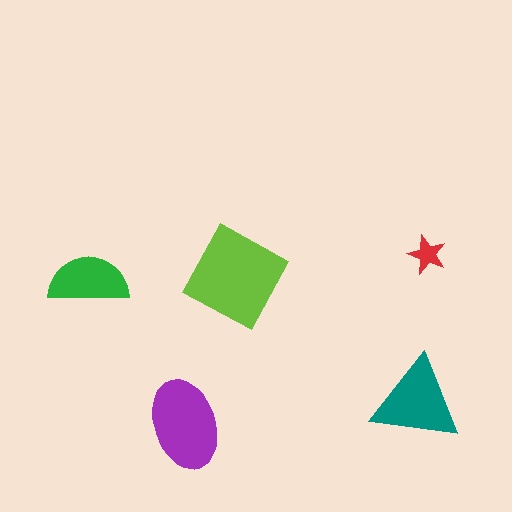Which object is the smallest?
The red star.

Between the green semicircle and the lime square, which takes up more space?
The lime square.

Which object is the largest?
The lime square.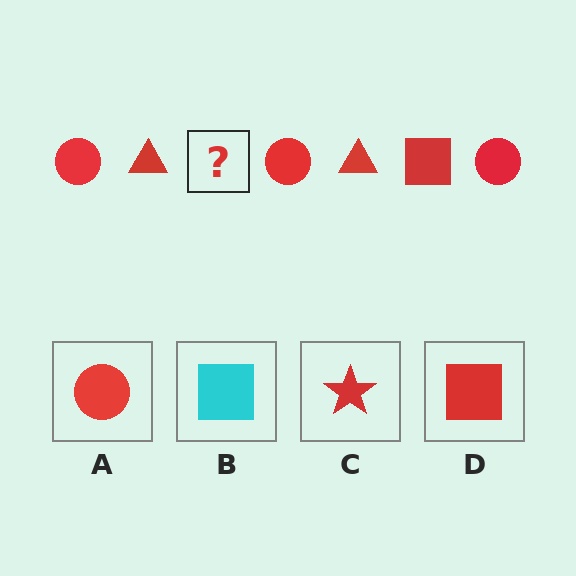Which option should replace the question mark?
Option D.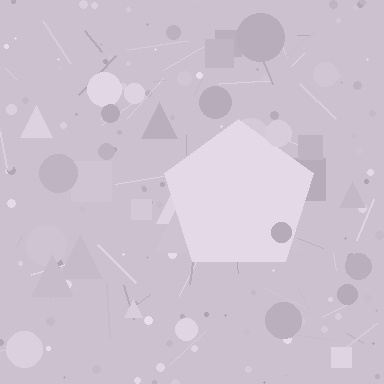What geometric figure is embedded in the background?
A pentagon is embedded in the background.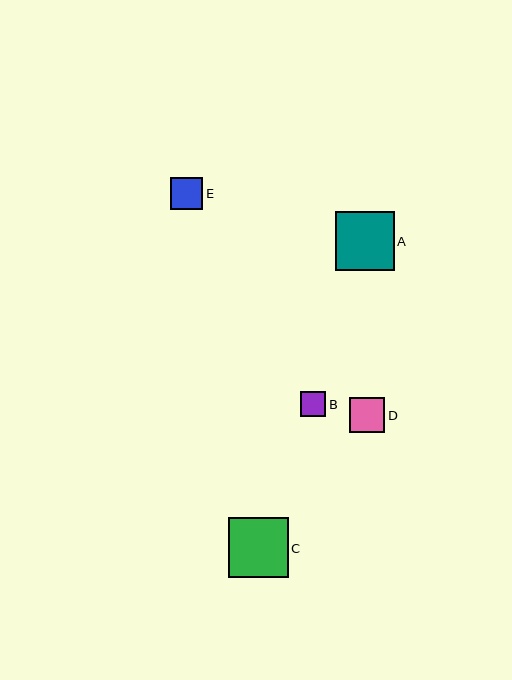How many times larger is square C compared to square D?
Square C is approximately 1.7 times the size of square D.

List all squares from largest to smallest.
From largest to smallest: C, A, D, E, B.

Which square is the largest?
Square C is the largest with a size of approximately 59 pixels.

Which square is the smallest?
Square B is the smallest with a size of approximately 25 pixels.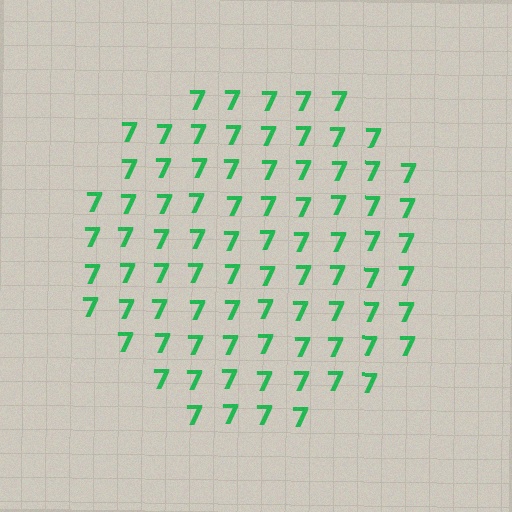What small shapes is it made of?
It is made of small digit 7's.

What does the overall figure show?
The overall figure shows a circle.